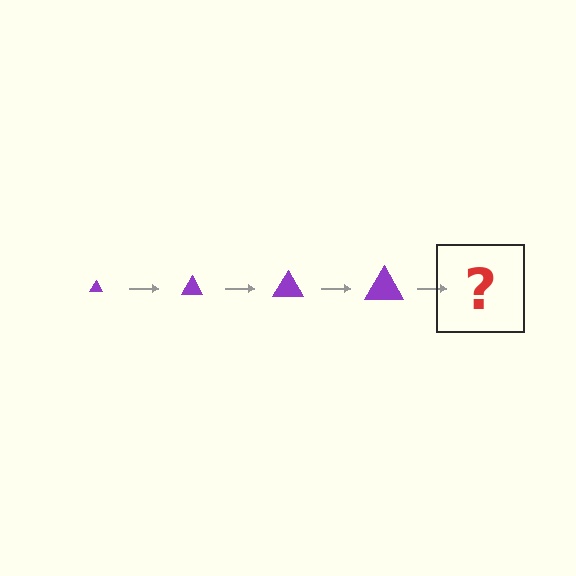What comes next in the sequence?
The next element should be a purple triangle, larger than the previous one.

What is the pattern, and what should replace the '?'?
The pattern is that the triangle gets progressively larger each step. The '?' should be a purple triangle, larger than the previous one.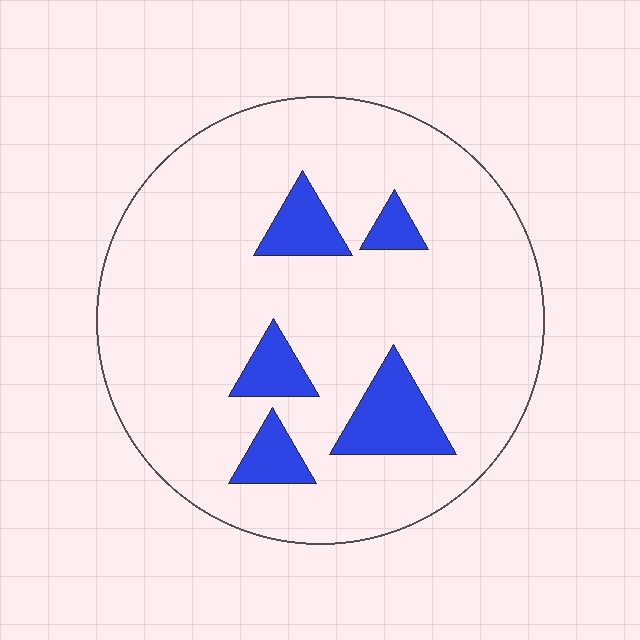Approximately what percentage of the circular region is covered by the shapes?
Approximately 15%.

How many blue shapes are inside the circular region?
5.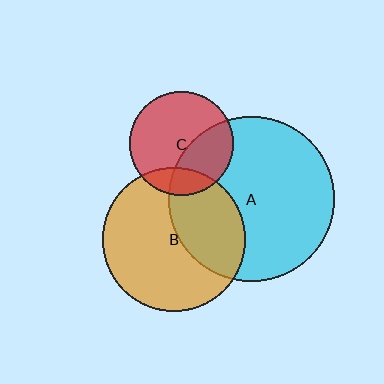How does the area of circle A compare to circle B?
Approximately 1.3 times.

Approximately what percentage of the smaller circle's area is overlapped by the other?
Approximately 35%.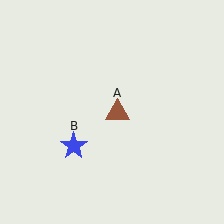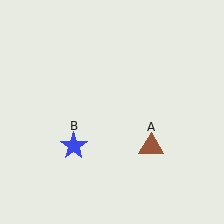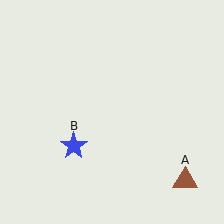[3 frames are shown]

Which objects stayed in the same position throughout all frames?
Blue star (object B) remained stationary.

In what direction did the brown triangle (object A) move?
The brown triangle (object A) moved down and to the right.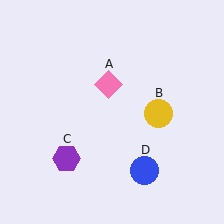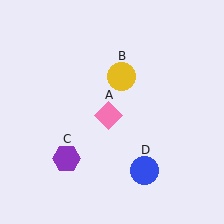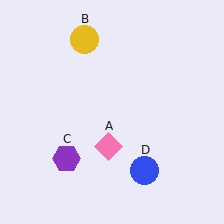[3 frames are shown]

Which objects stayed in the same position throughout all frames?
Purple hexagon (object C) and blue circle (object D) remained stationary.